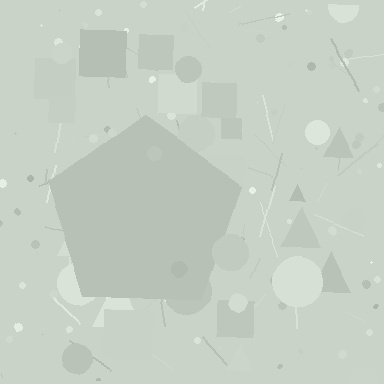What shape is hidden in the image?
A pentagon is hidden in the image.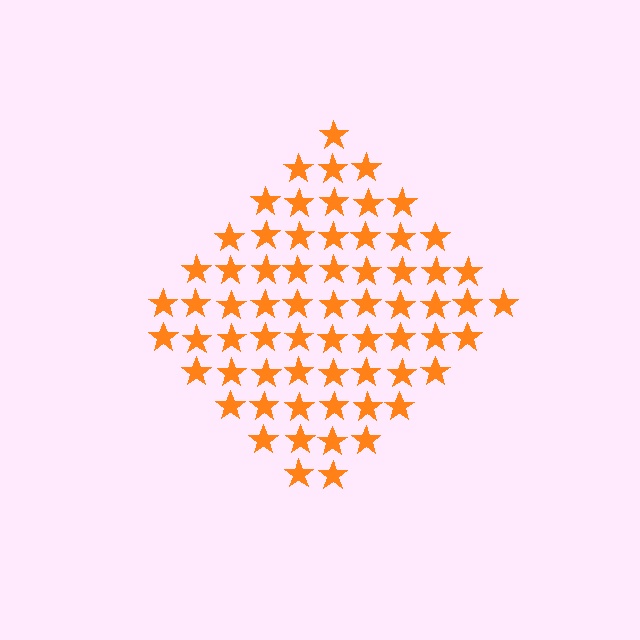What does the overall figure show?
The overall figure shows a diamond.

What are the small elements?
The small elements are stars.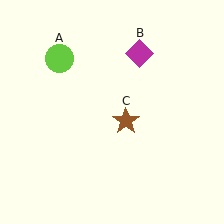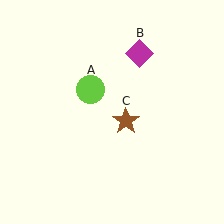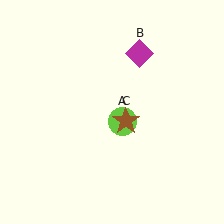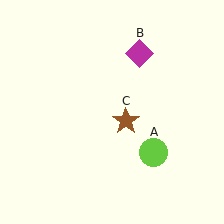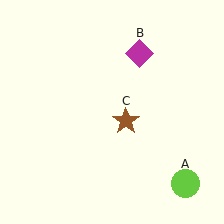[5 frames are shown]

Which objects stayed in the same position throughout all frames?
Magenta diamond (object B) and brown star (object C) remained stationary.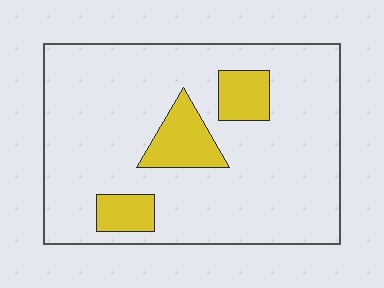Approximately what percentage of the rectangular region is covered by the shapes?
Approximately 15%.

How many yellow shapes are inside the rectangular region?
3.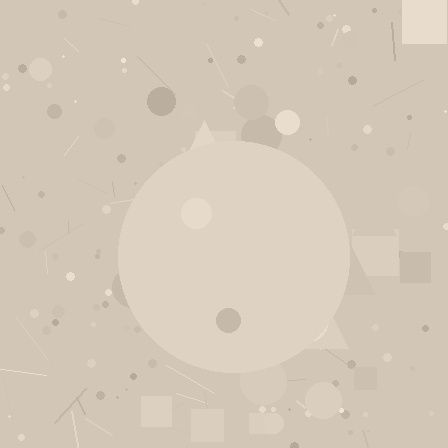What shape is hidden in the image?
A circle is hidden in the image.